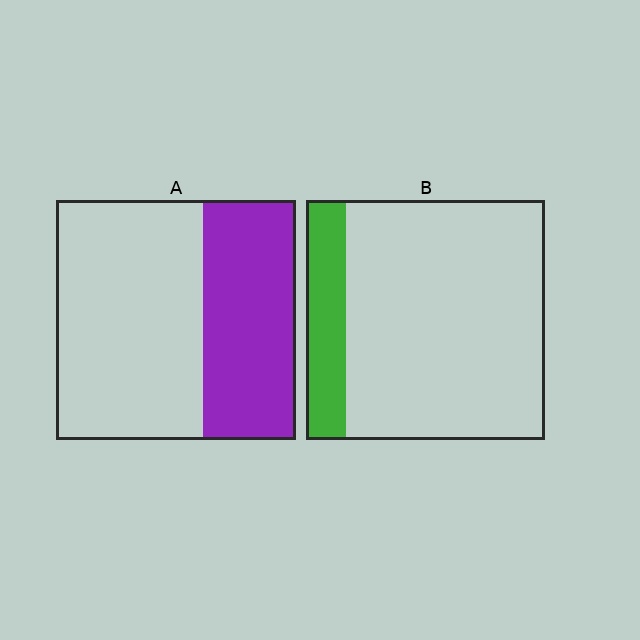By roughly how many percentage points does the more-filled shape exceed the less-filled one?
By roughly 20 percentage points (A over B).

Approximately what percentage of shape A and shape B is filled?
A is approximately 40% and B is approximately 15%.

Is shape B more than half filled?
No.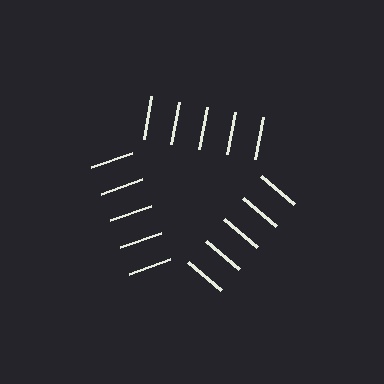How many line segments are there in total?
15 — 5 along each of the 3 edges.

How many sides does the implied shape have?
3 sides — the line-ends trace a triangle.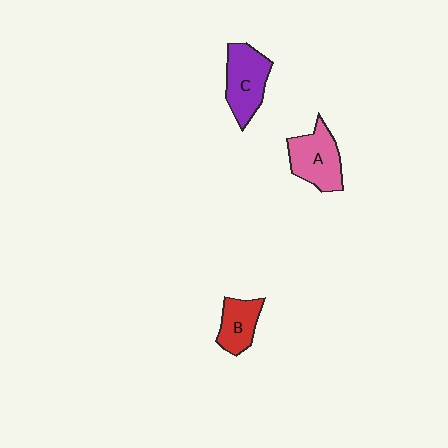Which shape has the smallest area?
Shape B (red).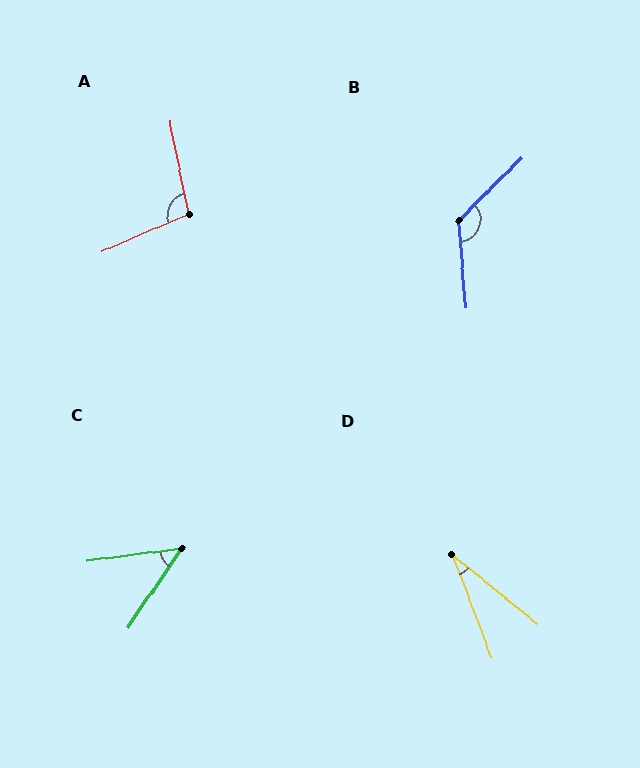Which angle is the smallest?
D, at approximately 30 degrees.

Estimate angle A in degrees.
Approximately 102 degrees.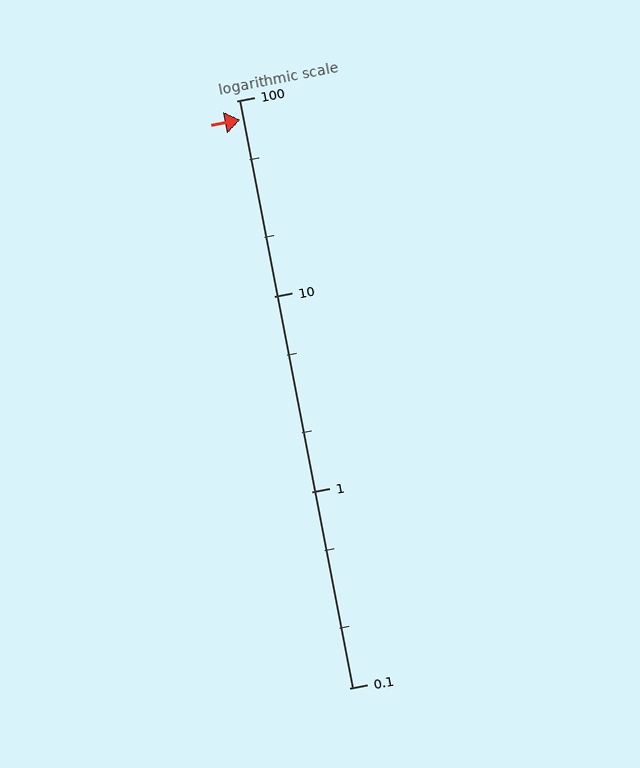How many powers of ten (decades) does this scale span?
The scale spans 3 decades, from 0.1 to 100.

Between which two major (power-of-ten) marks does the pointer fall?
The pointer is between 10 and 100.